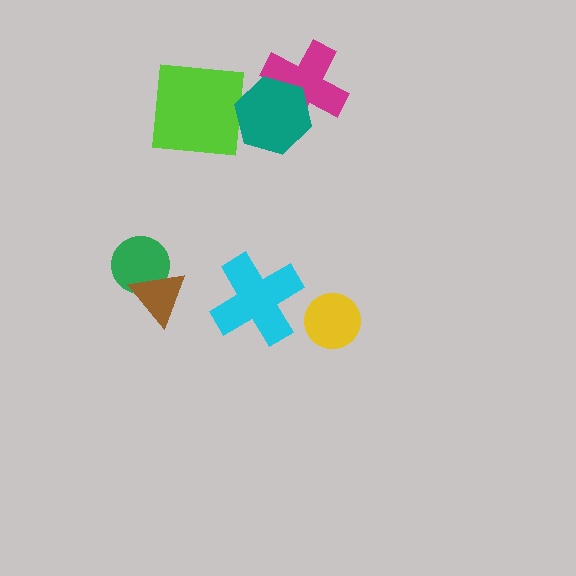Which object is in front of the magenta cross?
The teal hexagon is in front of the magenta cross.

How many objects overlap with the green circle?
1 object overlaps with the green circle.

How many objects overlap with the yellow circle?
0 objects overlap with the yellow circle.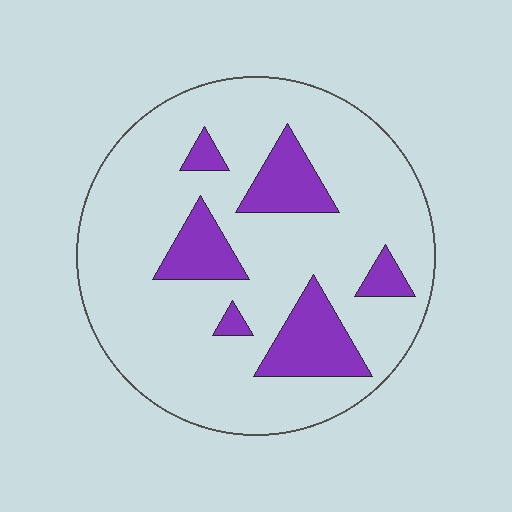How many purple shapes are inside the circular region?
6.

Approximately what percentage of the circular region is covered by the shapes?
Approximately 20%.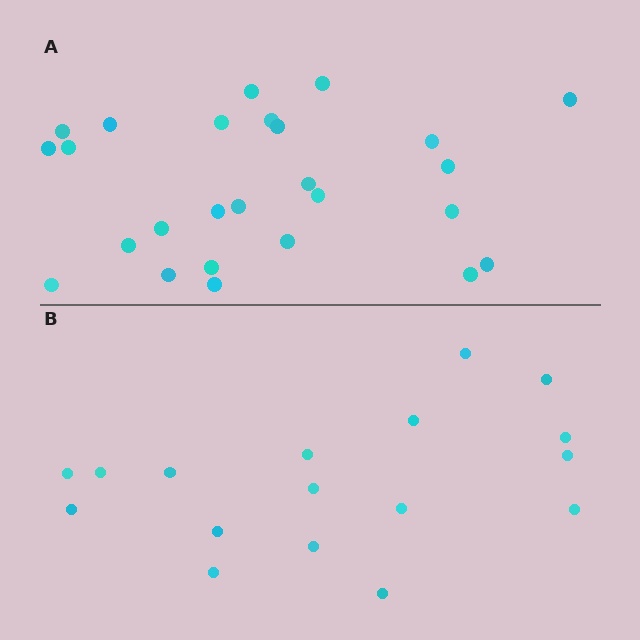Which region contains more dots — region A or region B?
Region A (the top region) has more dots.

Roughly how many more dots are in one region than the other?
Region A has roughly 8 or so more dots than region B.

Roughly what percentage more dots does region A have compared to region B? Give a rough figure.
About 55% more.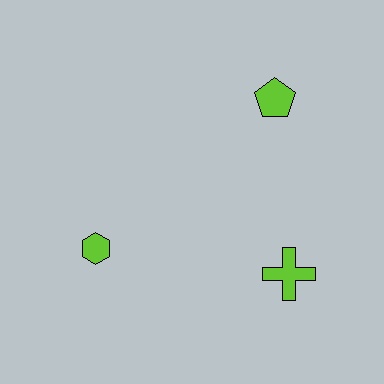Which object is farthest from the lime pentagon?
The lime hexagon is farthest from the lime pentagon.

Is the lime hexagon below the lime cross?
No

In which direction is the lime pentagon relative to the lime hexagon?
The lime pentagon is to the right of the lime hexagon.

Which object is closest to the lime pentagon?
The lime cross is closest to the lime pentagon.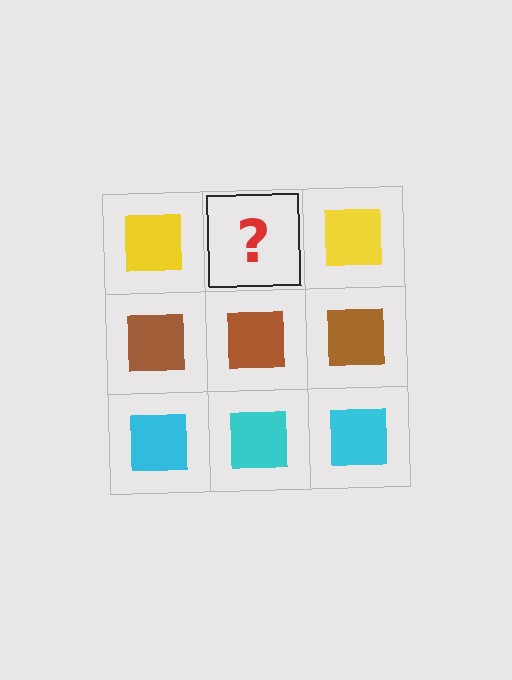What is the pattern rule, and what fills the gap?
The rule is that each row has a consistent color. The gap should be filled with a yellow square.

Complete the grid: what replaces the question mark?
The question mark should be replaced with a yellow square.